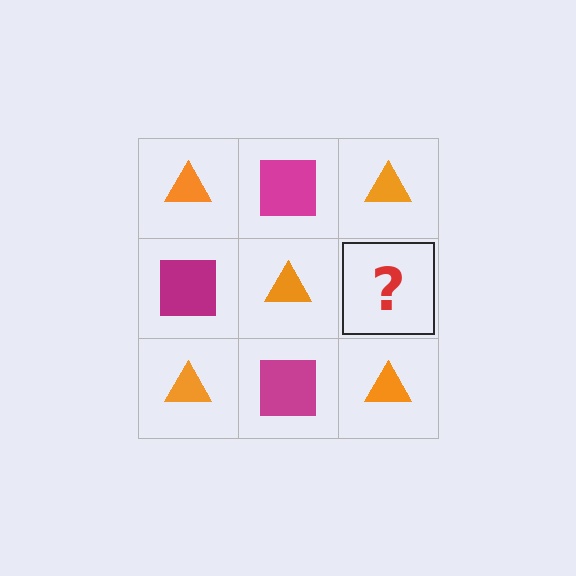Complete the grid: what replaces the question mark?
The question mark should be replaced with a magenta square.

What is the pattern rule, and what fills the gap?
The rule is that it alternates orange triangle and magenta square in a checkerboard pattern. The gap should be filled with a magenta square.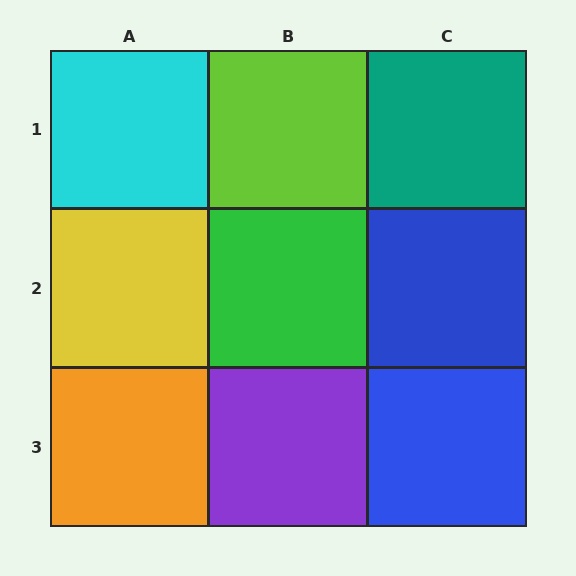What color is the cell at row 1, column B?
Lime.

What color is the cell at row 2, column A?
Yellow.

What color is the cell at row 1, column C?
Teal.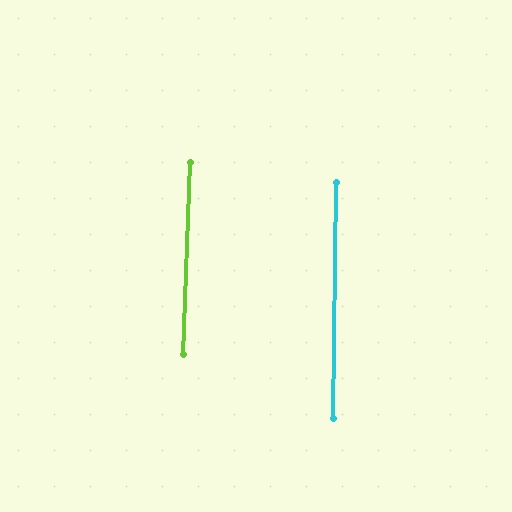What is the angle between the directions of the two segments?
Approximately 1 degree.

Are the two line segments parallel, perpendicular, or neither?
Parallel — their directions differ by only 1.4°.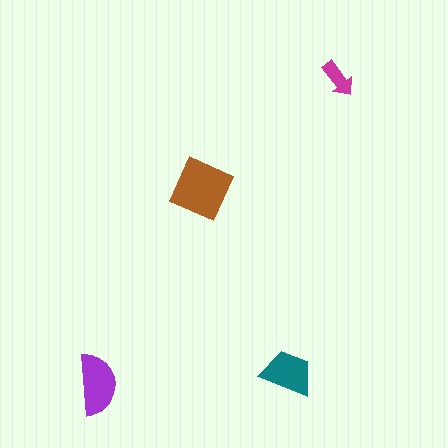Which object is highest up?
The magenta arrow is topmost.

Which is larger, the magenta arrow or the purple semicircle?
The purple semicircle.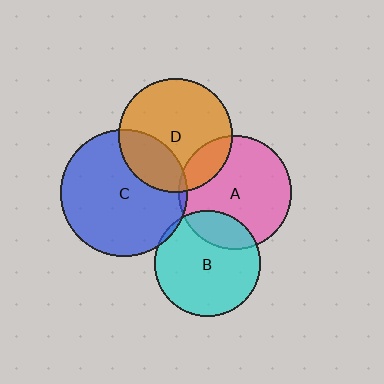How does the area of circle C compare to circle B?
Approximately 1.5 times.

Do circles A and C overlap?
Yes.